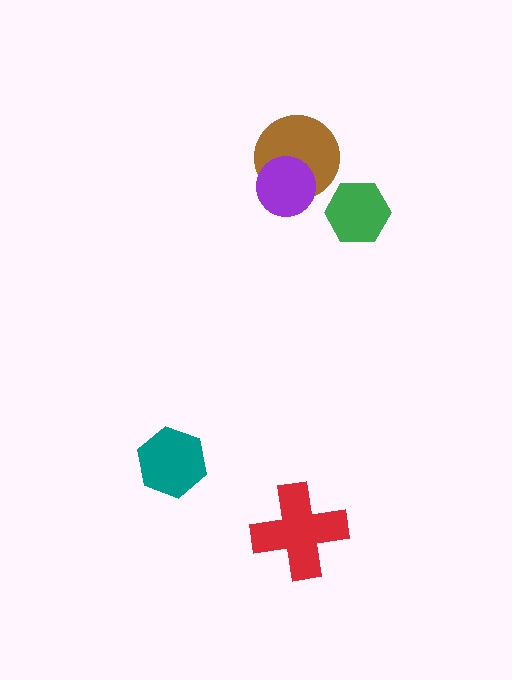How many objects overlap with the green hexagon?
0 objects overlap with the green hexagon.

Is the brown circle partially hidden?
Yes, it is partially covered by another shape.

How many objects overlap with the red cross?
0 objects overlap with the red cross.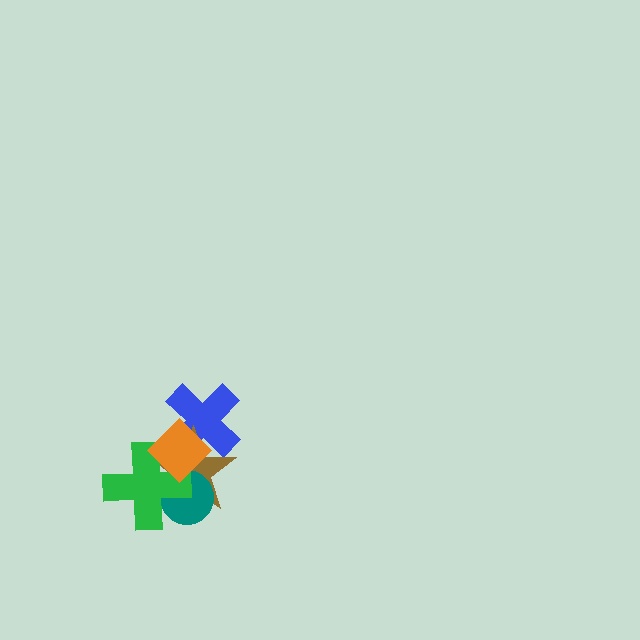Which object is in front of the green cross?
The orange diamond is in front of the green cross.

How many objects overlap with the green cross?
3 objects overlap with the green cross.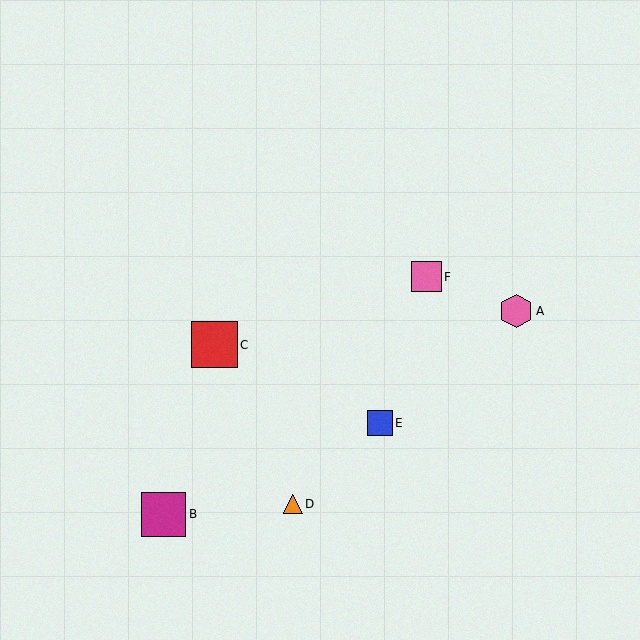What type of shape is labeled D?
Shape D is an orange triangle.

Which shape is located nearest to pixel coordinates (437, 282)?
The pink square (labeled F) at (426, 277) is nearest to that location.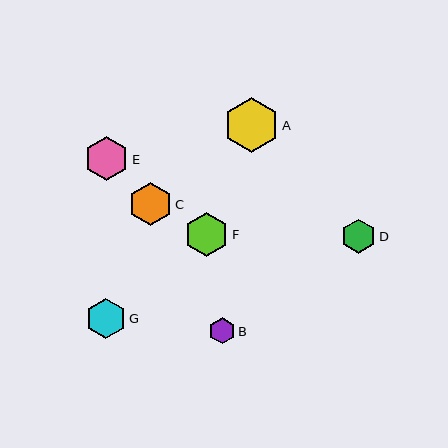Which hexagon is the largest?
Hexagon A is the largest with a size of approximately 55 pixels.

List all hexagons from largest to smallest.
From largest to smallest: A, E, F, C, G, D, B.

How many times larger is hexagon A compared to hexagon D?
Hexagon A is approximately 1.6 times the size of hexagon D.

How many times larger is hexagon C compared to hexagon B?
Hexagon C is approximately 1.7 times the size of hexagon B.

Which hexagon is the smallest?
Hexagon B is the smallest with a size of approximately 26 pixels.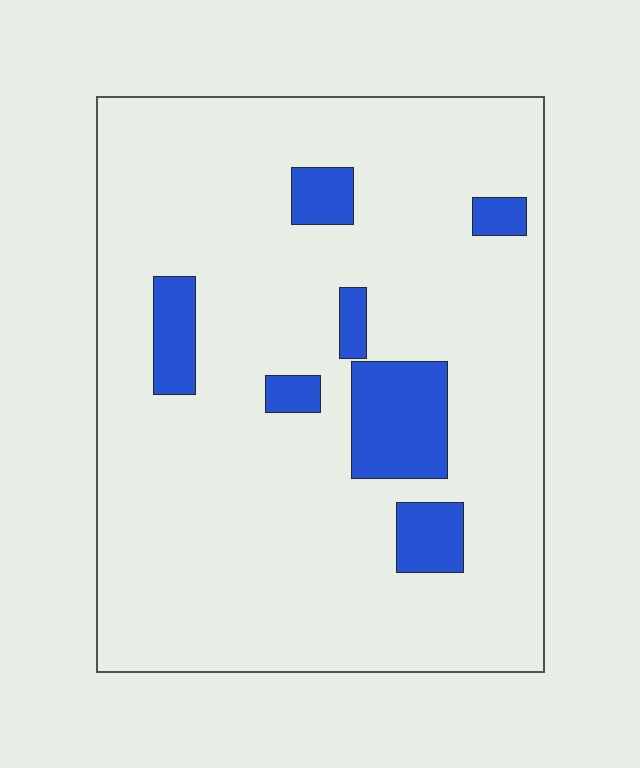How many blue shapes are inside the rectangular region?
7.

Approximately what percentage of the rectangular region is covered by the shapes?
Approximately 10%.